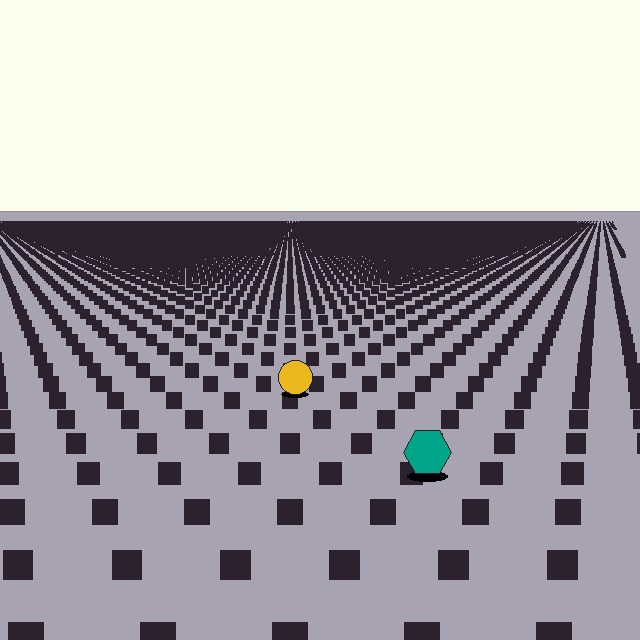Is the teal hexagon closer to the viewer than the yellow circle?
Yes. The teal hexagon is closer — you can tell from the texture gradient: the ground texture is coarser near it.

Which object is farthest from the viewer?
The yellow circle is farthest from the viewer. It appears smaller and the ground texture around it is denser.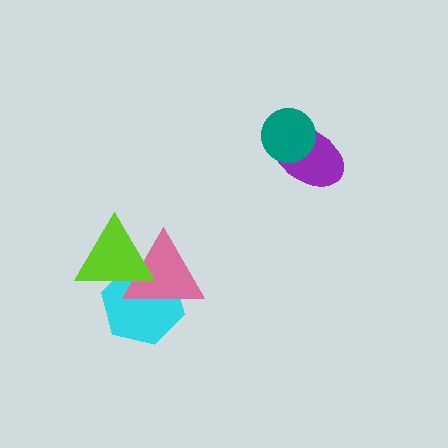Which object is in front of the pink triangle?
The lime triangle is in front of the pink triangle.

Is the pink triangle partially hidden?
Yes, it is partially covered by another shape.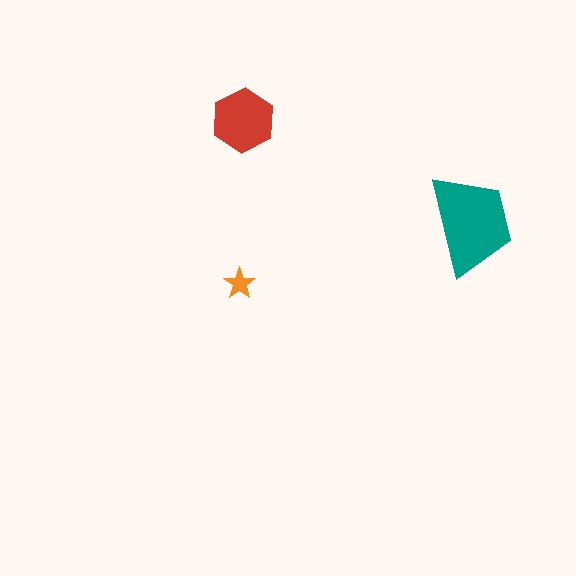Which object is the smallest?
The orange star.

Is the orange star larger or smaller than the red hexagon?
Smaller.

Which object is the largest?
The teal trapezoid.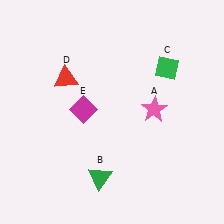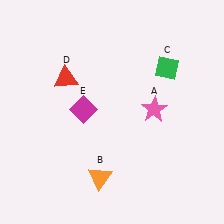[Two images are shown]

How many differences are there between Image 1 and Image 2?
There is 1 difference between the two images.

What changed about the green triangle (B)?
In Image 1, B is green. In Image 2, it changed to orange.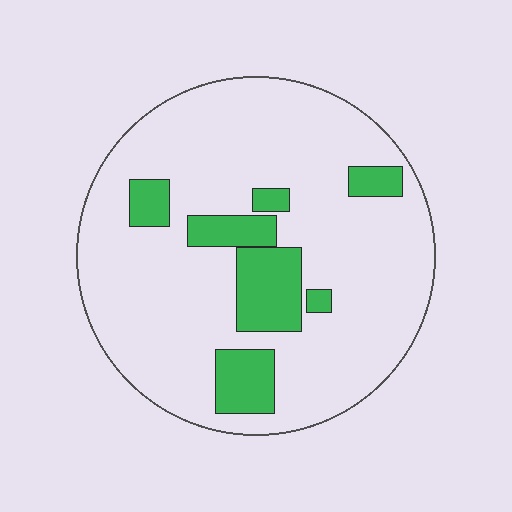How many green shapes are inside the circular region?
7.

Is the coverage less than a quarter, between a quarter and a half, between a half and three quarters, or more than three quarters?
Less than a quarter.